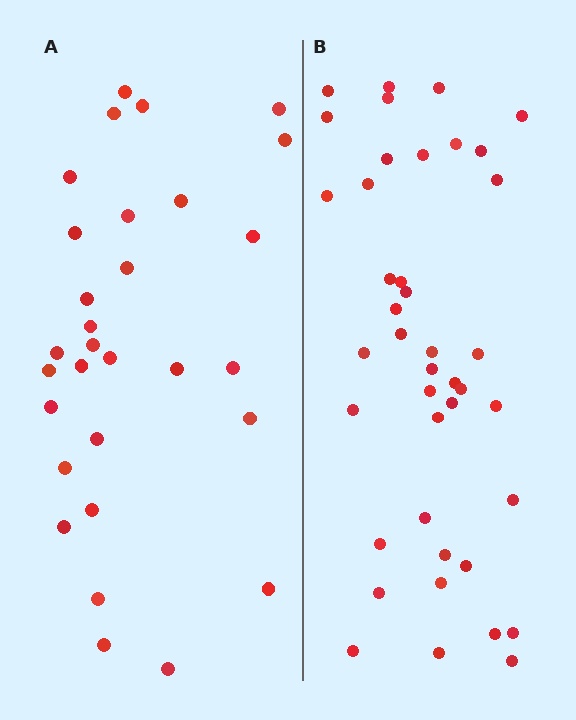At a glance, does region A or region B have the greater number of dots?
Region B (the right region) has more dots.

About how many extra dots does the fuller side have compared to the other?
Region B has roughly 12 or so more dots than region A.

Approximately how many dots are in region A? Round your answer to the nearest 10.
About 30 dots.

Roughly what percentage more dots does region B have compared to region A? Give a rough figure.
About 35% more.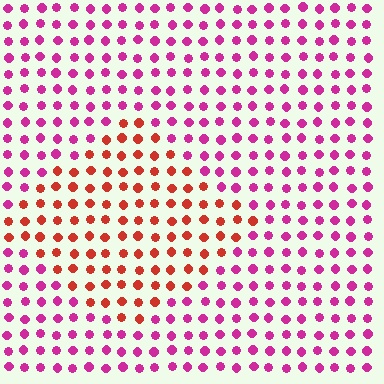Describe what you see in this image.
The image is filled with small magenta elements in a uniform arrangement. A diamond-shaped region is visible where the elements are tinted to a slightly different hue, forming a subtle color boundary.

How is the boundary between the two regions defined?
The boundary is defined purely by a slight shift in hue (about 46 degrees). Spacing, size, and orientation are identical on both sides.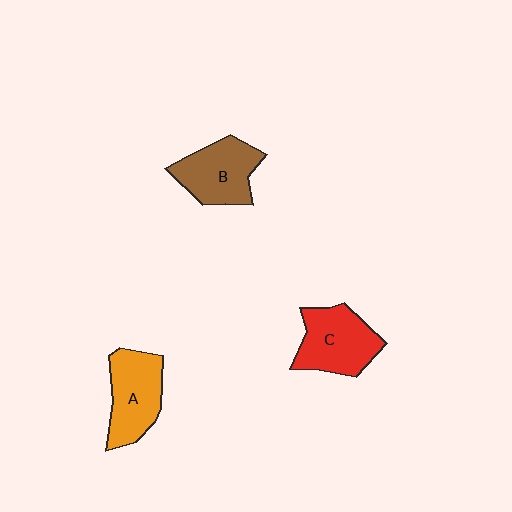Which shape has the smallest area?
Shape B (brown).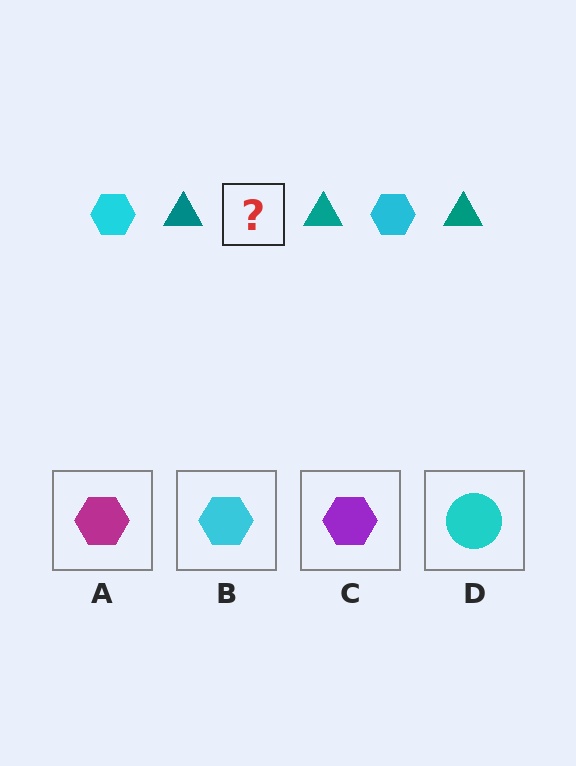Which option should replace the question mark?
Option B.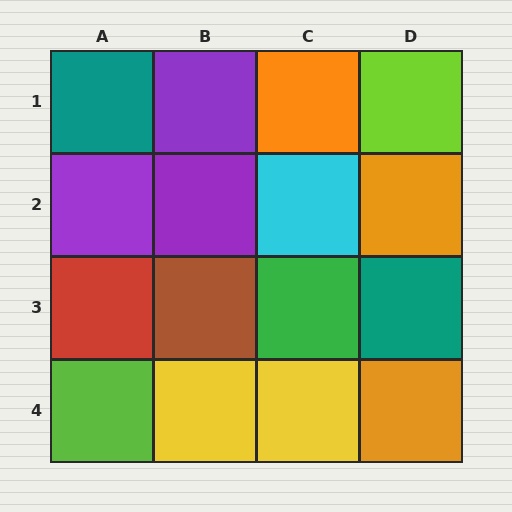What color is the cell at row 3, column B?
Brown.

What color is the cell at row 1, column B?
Purple.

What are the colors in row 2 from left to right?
Purple, purple, cyan, orange.